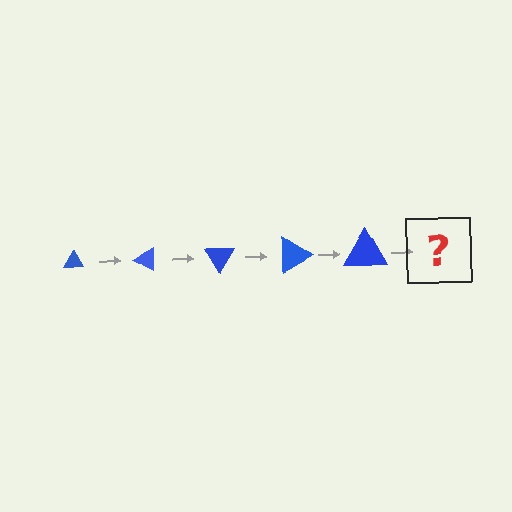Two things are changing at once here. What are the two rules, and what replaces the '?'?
The two rules are that the triangle grows larger each step and it rotates 30 degrees each step. The '?' should be a triangle, larger than the previous one and rotated 150 degrees from the start.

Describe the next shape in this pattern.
It should be a triangle, larger than the previous one and rotated 150 degrees from the start.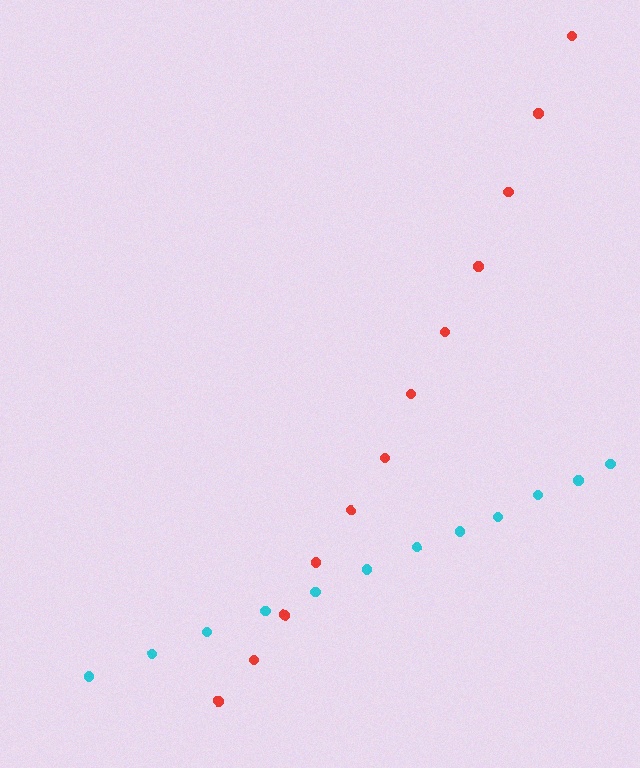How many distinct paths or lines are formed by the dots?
There are 2 distinct paths.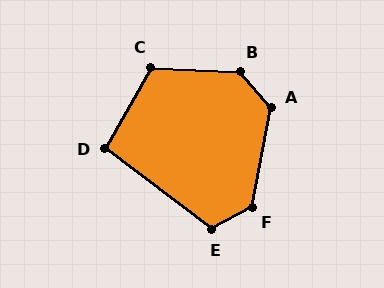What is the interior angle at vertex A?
Approximately 129 degrees (obtuse).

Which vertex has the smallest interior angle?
D, at approximately 98 degrees.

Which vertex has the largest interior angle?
B, at approximately 133 degrees.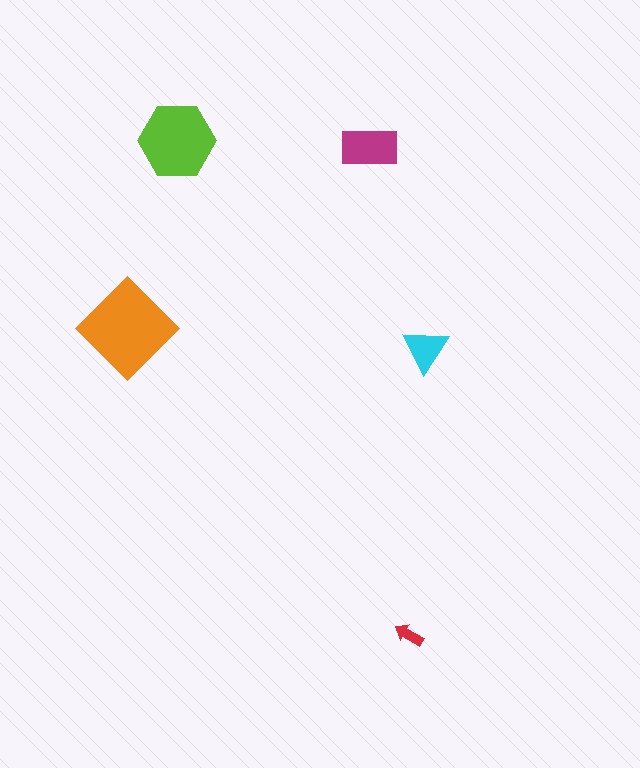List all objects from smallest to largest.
The red arrow, the cyan triangle, the magenta rectangle, the lime hexagon, the orange diamond.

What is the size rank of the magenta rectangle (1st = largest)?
3rd.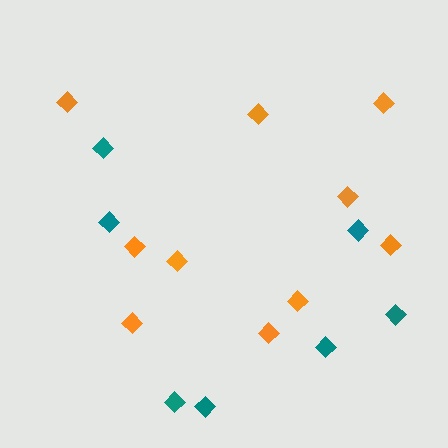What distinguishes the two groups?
There are 2 groups: one group of teal diamonds (7) and one group of orange diamonds (10).